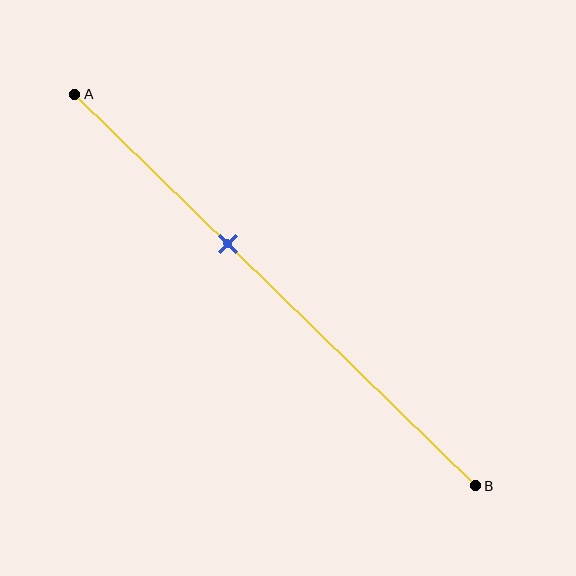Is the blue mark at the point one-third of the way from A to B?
No, the mark is at about 40% from A, not at the 33% one-third point.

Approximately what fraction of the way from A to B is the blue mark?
The blue mark is approximately 40% of the way from A to B.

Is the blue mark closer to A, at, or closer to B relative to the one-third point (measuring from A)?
The blue mark is closer to point B than the one-third point of segment AB.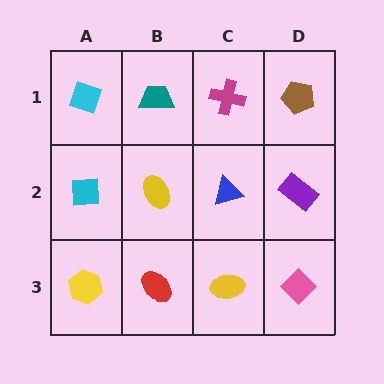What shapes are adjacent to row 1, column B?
A yellow ellipse (row 2, column B), a cyan diamond (row 1, column A), a magenta cross (row 1, column C).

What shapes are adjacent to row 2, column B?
A teal trapezoid (row 1, column B), a red ellipse (row 3, column B), a cyan square (row 2, column A), a blue triangle (row 2, column C).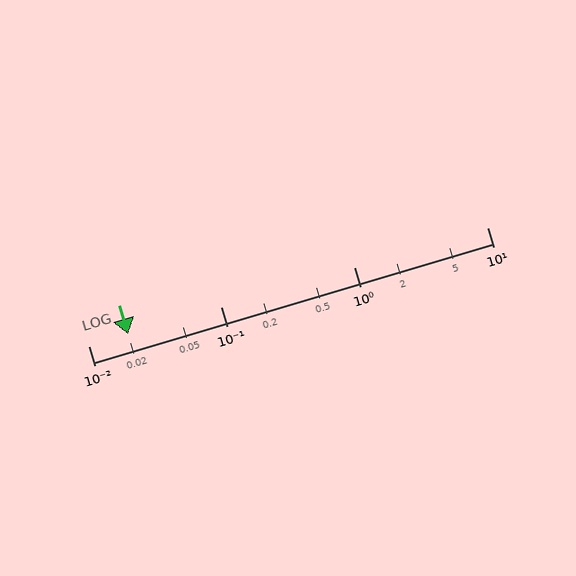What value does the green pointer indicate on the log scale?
The pointer indicates approximately 0.02.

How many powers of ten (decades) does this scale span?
The scale spans 3 decades, from 0.01 to 10.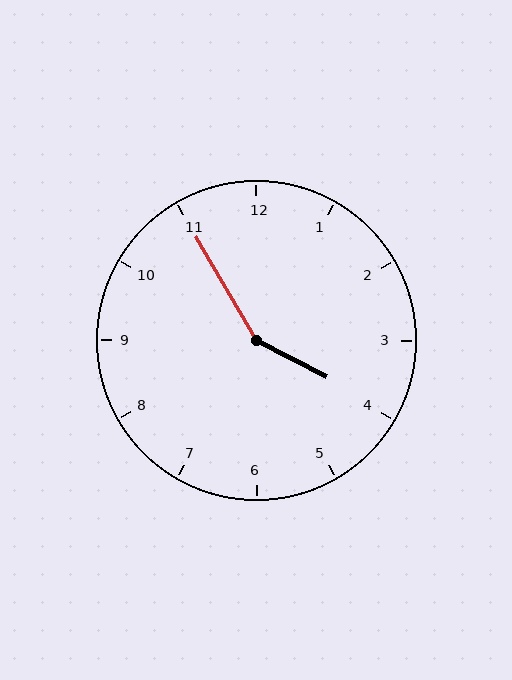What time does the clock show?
3:55.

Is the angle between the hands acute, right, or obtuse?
It is obtuse.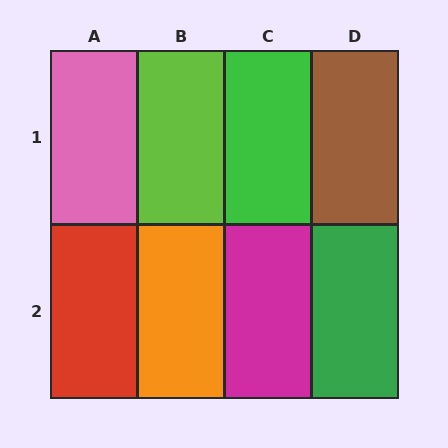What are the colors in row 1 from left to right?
Pink, lime, green, brown.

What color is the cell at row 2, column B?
Orange.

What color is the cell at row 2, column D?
Green.